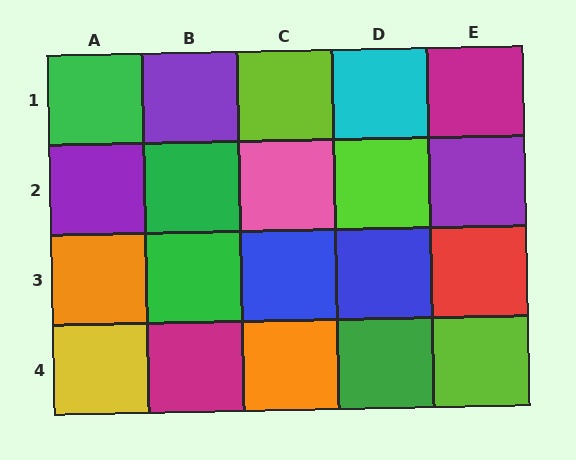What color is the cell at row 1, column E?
Magenta.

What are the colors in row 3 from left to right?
Orange, green, blue, blue, red.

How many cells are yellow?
1 cell is yellow.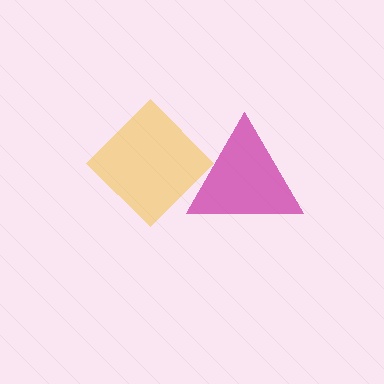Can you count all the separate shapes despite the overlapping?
Yes, there are 2 separate shapes.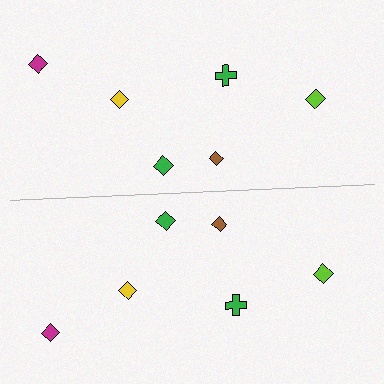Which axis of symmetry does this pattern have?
The pattern has a horizontal axis of symmetry running through the center of the image.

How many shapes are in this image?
There are 12 shapes in this image.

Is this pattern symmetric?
Yes, this pattern has bilateral (reflection) symmetry.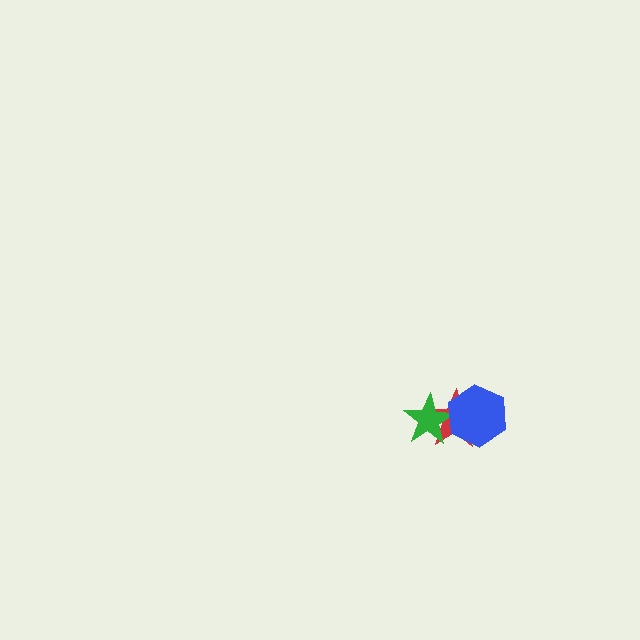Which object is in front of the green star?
The blue hexagon is in front of the green star.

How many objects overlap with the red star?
2 objects overlap with the red star.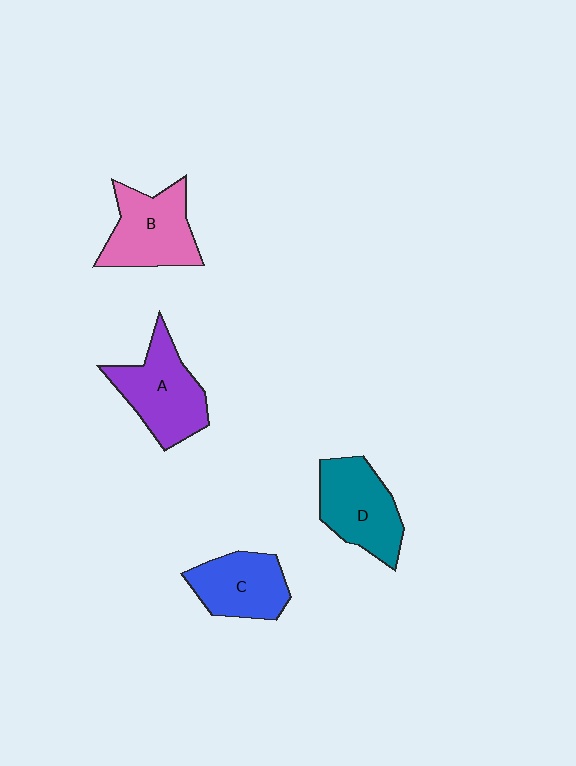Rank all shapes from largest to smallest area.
From largest to smallest: A (purple), B (pink), D (teal), C (blue).